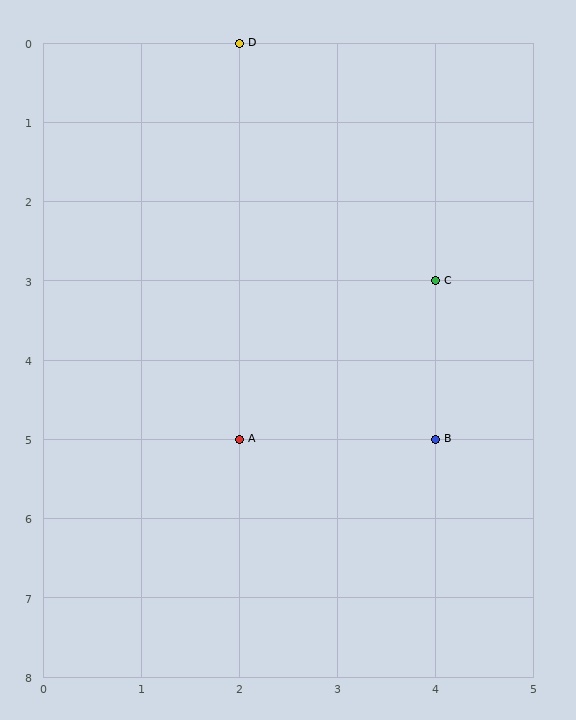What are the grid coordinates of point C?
Point C is at grid coordinates (4, 3).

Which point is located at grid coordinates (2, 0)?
Point D is at (2, 0).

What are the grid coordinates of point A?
Point A is at grid coordinates (2, 5).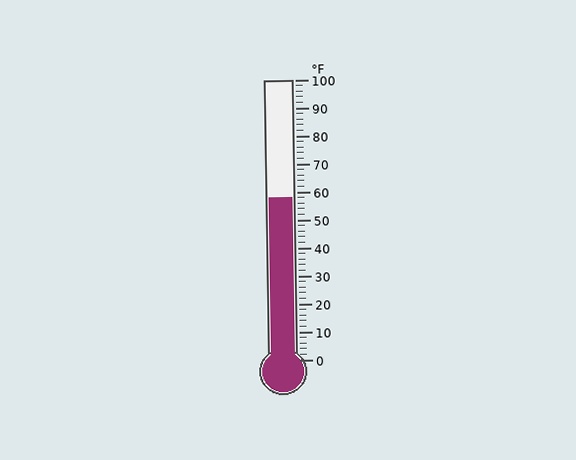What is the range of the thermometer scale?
The thermometer scale ranges from 0°F to 100°F.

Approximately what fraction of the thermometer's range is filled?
The thermometer is filled to approximately 60% of its range.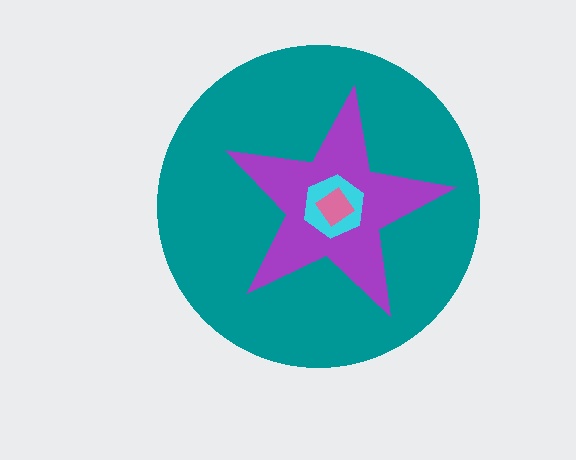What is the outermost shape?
The teal circle.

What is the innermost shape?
The pink diamond.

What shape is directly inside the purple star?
The cyan hexagon.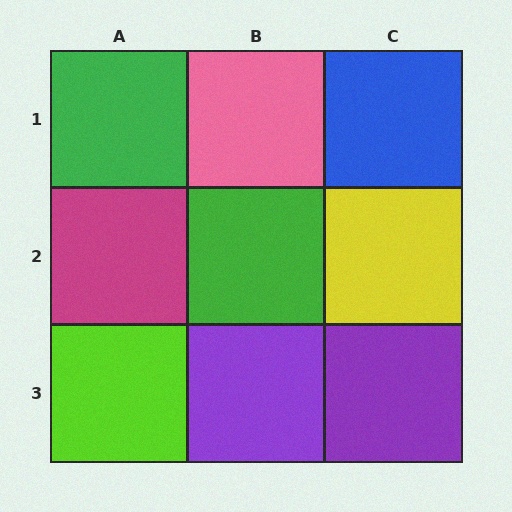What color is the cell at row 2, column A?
Magenta.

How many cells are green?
2 cells are green.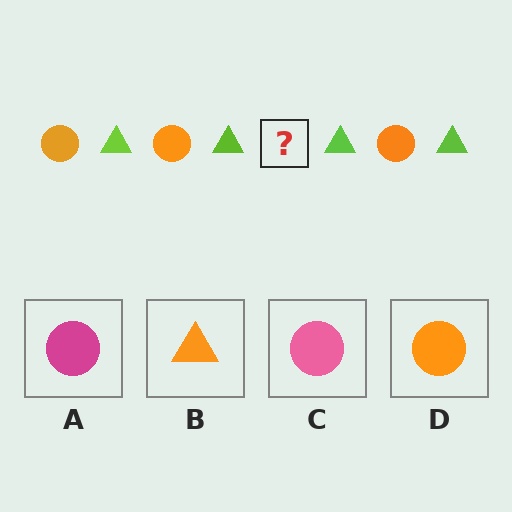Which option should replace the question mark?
Option D.